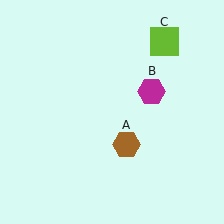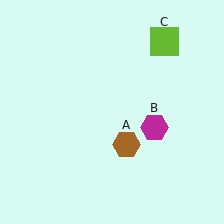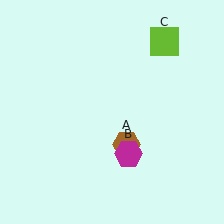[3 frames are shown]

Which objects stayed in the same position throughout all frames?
Brown hexagon (object A) and lime square (object C) remained stationary.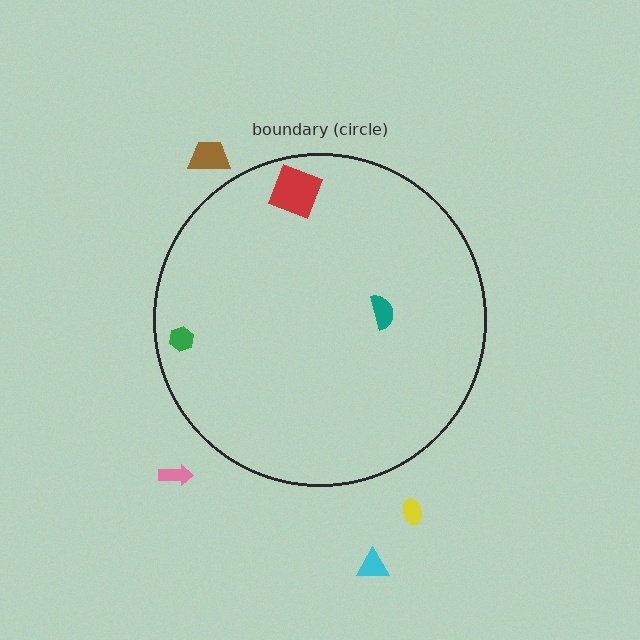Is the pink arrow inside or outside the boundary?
Outside.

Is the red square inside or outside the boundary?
Inside.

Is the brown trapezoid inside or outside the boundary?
Outside.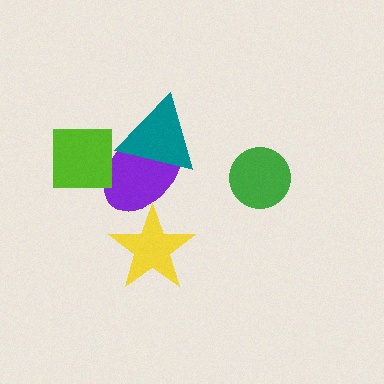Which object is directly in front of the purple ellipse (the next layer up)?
The lime square is directly in front of the purple ellipse.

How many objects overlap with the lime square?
1 object overlaps with the lime square.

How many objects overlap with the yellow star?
1 object overlaps with the yellow star.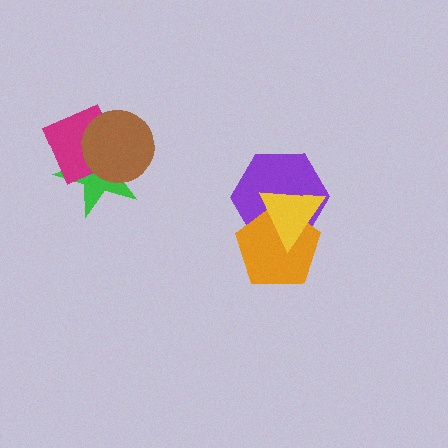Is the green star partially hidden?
Yes, it is partially covered by another shape.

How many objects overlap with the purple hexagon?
2 objects overlap with the purple hexagon.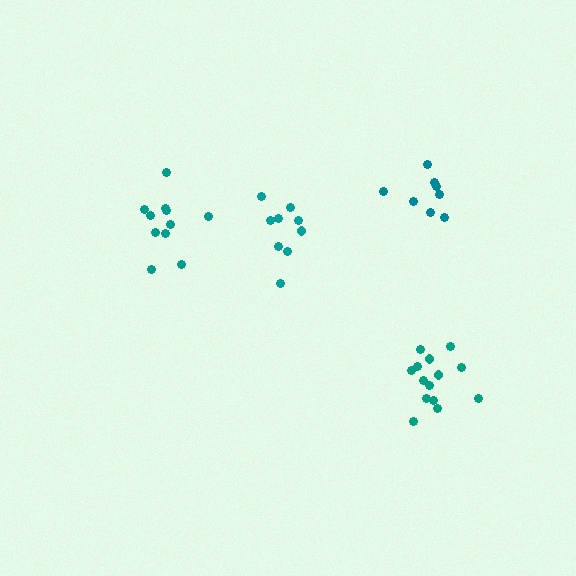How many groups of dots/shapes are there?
There are 4 groups.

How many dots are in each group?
Group 1: 14 dots, Group 2: 11 dots, Group 3: 9 dots, Group 4: 8 dots (42 total).